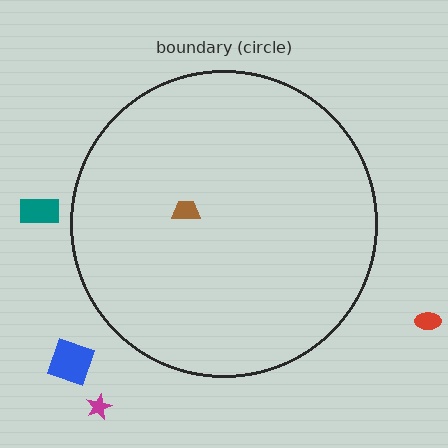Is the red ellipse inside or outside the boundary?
Outside.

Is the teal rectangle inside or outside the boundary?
Outside.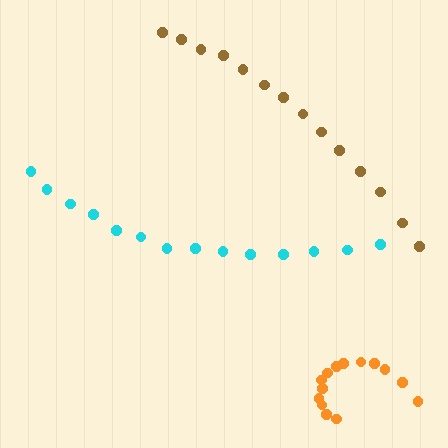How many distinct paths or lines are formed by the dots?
There are 3 distinct paths.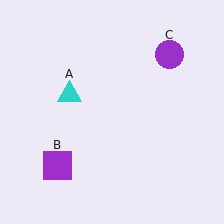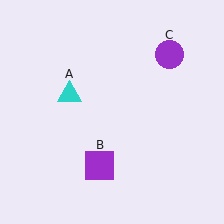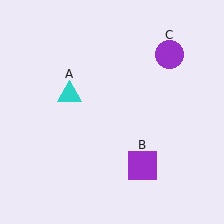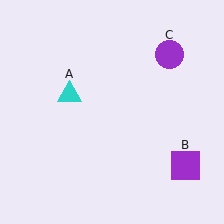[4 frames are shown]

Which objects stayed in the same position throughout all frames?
Cyan triangle (object A) and purple circle (object C) remained stationary.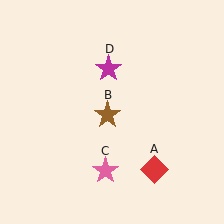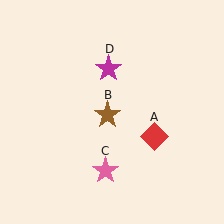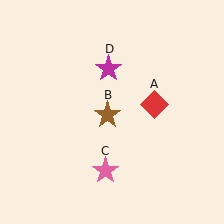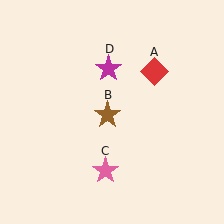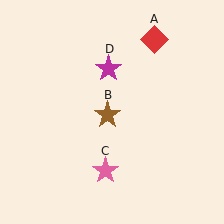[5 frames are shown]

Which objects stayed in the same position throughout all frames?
Brown star (object B) and pink star (object C) and magenta star (object D) remained stationary.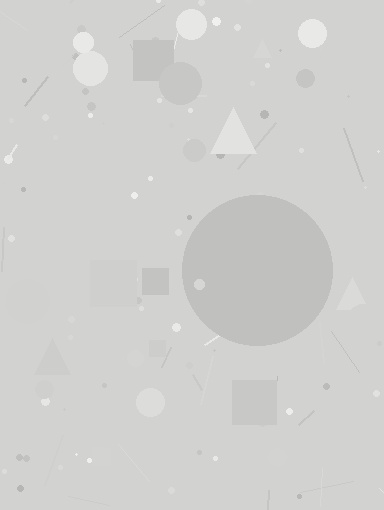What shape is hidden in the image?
A circle is hidden in the image.